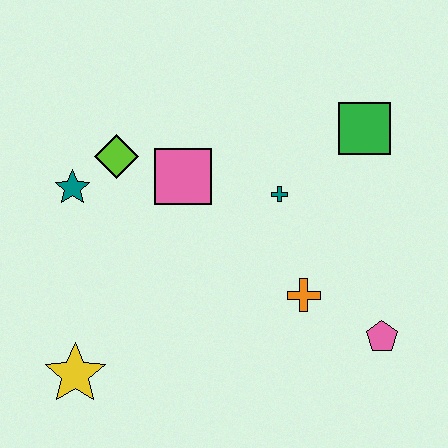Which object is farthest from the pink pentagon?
The teal star is farthest from the pink pentagon.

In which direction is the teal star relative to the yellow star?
The teal star is above the yellow star.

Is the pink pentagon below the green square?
Yes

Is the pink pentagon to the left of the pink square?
No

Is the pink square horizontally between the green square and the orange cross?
No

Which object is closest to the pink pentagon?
The orange cross is closest to the pink pentagon.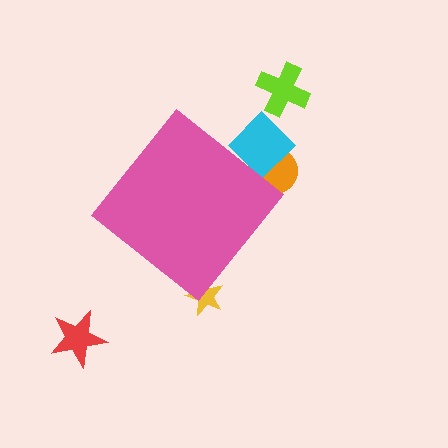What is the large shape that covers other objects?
A pink diamond.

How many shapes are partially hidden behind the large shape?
3 shapes are partially hidden.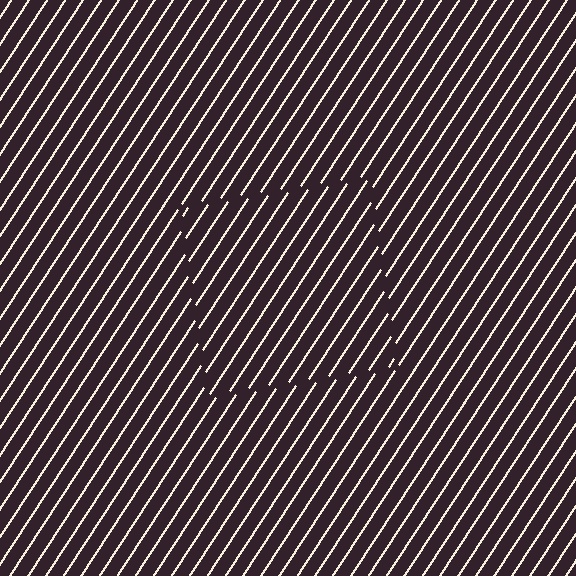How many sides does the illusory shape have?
4 sides — the line-ends trace a square.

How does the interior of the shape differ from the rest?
The interior of the shape contains the same grating, shifted by half a period — the contour is defined by the phase discontinuity where line-ends from the inner and outer gratings abut.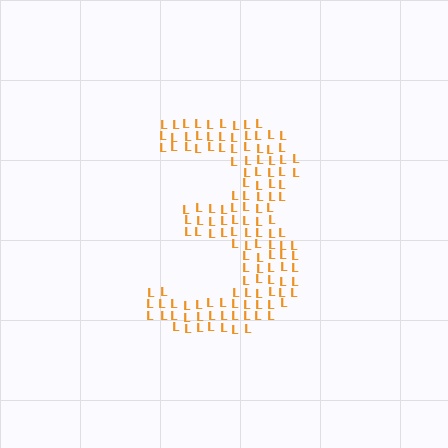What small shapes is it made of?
It is made of small letter L's.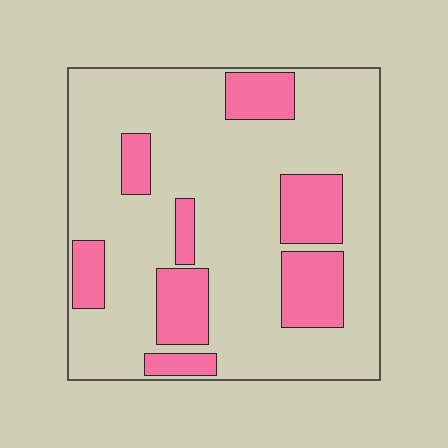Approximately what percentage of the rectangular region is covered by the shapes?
Approximately 25%.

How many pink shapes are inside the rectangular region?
8.